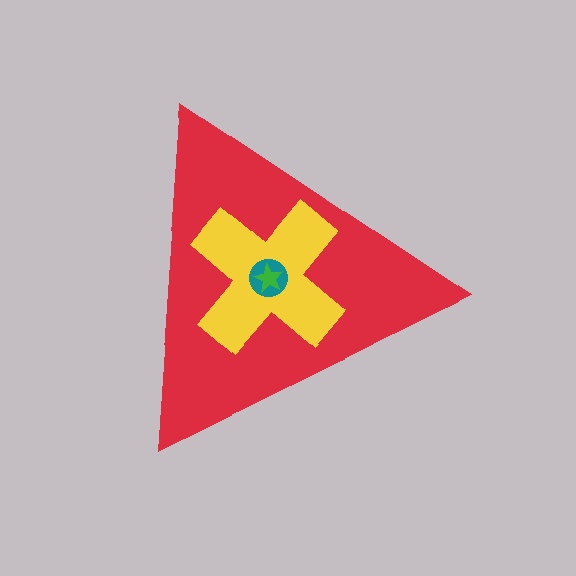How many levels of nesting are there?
4.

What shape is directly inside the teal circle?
The green star.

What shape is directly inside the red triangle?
The yellow cross.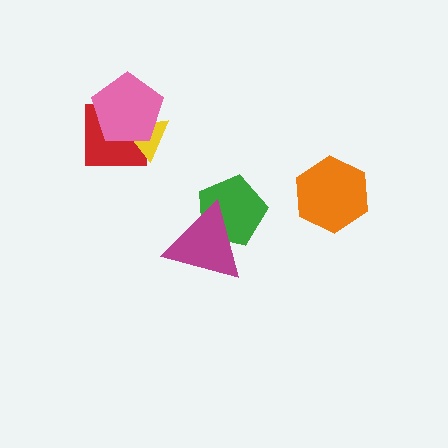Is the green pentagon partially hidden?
Yes, it is partially covered by another shape.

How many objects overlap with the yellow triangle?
2 objects overlap with the yellow triangle.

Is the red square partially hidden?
Yes, it is partially covered by another shape.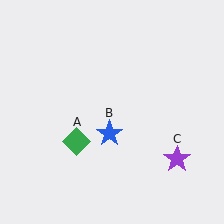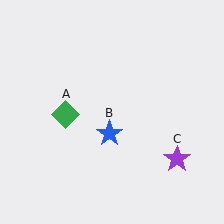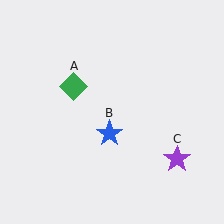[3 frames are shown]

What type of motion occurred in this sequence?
The green diamond (object A) rotated clockwise around the center of the scene.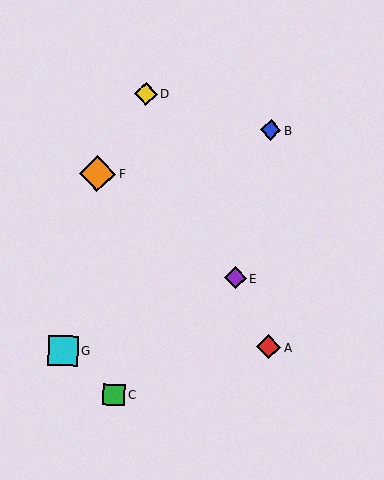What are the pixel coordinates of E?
Object E is at (235, 278).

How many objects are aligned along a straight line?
3 objects (A, D, E) are aligned along a straight line.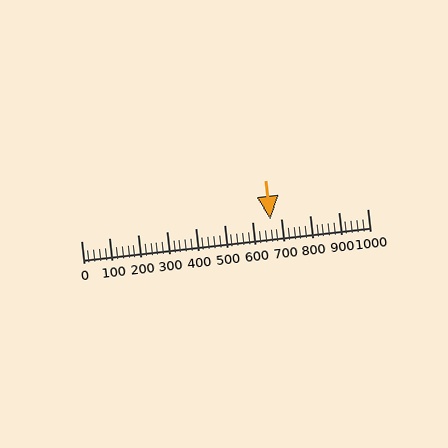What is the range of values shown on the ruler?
The ruler shows values from 0 to 1000.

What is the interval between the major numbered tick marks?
The major tick marks are spaced 100 units apart.